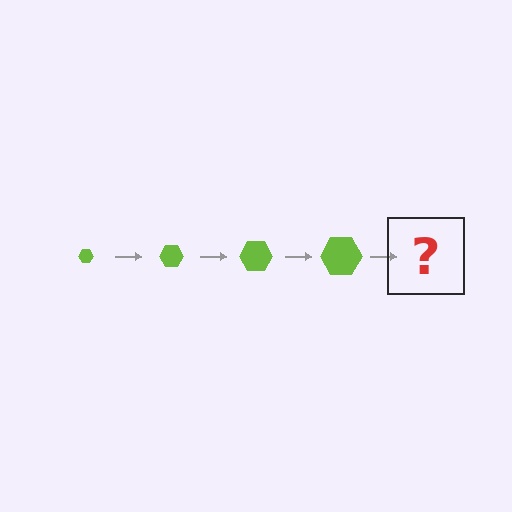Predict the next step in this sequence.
The next step is a lime hexagon, larger than the previous one.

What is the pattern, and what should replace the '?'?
The pattern is that the hexagon gets progressively larger each step. The '?' should be a lime hexagon, larger than the previous one.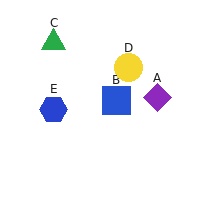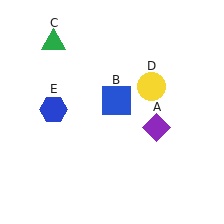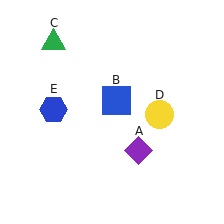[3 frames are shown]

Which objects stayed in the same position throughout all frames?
Blue square (object B) and green triangle (object C) and blue hexagon (object E) remained stationary.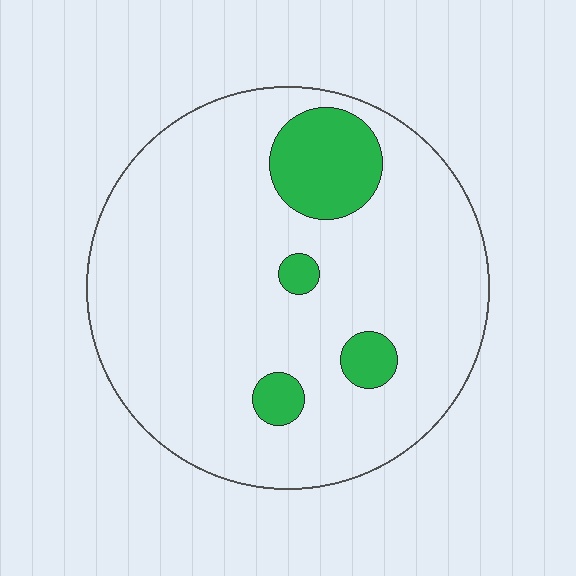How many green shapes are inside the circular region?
4.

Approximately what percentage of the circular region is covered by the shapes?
Approximately 15%.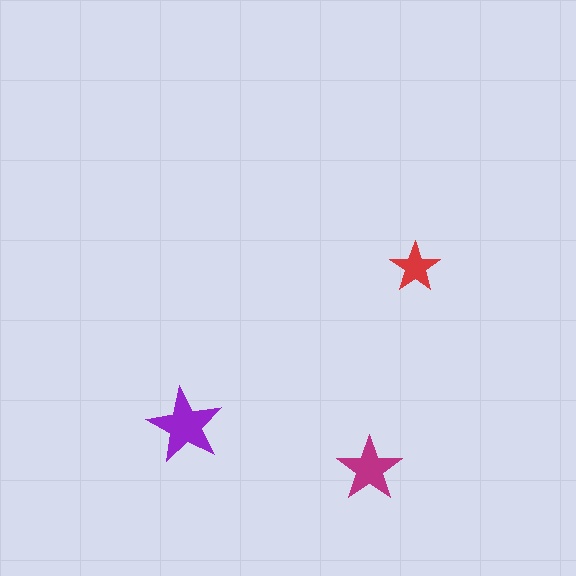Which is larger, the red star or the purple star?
The purple one.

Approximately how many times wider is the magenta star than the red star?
About 1.5 times wider.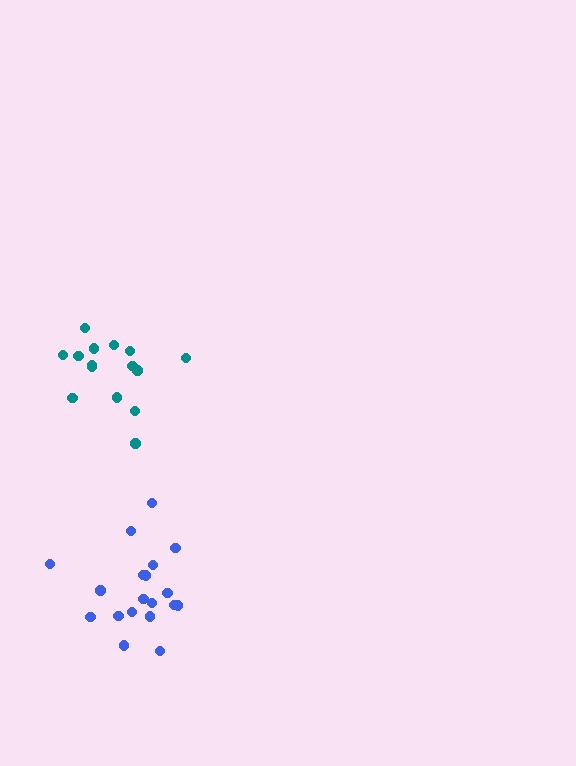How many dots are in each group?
Group 1: 19 dots, Group 2: 15 dots (34 total).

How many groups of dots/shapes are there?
There are 2 groups.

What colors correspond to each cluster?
The clusters are colored: blue, teal.